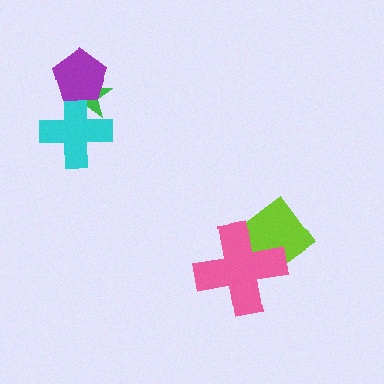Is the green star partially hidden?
Yes, it is partially covered by another shape.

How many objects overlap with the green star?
2 objects overlap with the green star.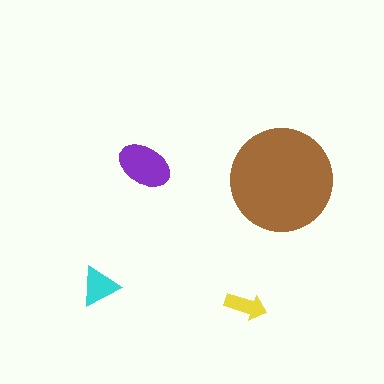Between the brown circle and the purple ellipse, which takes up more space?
The brown circle.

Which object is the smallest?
The yellow arrow.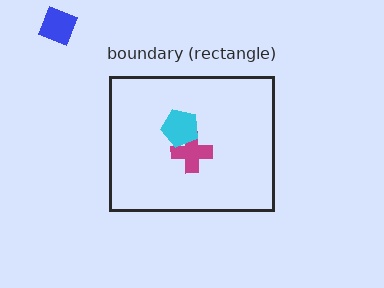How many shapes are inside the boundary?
2 inside, 1 outside.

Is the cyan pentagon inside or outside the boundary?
Inside.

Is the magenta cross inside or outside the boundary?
Inside.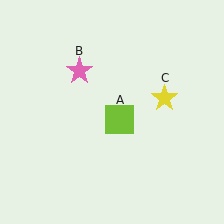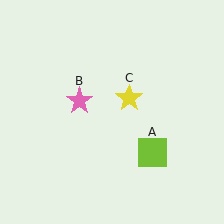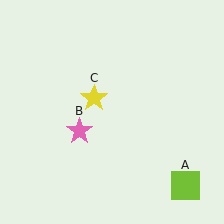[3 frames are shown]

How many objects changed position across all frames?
3 objects changed position: lime square (object A), pink star (object B), yellow star (object C).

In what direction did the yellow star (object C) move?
The yellow star (object C) moved left.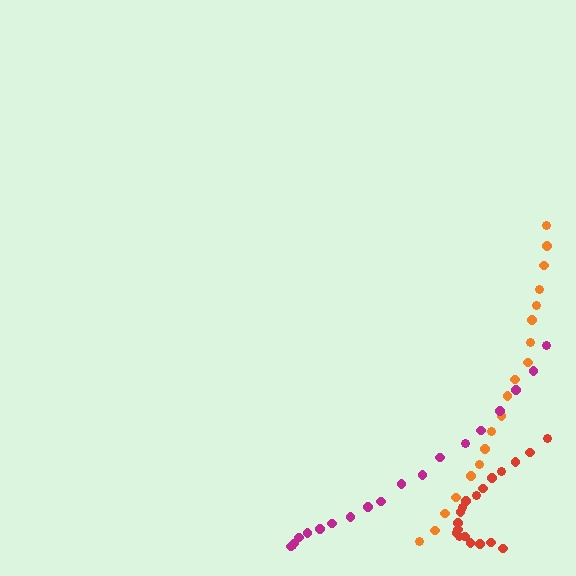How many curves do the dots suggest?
There are 3 distinct paths.